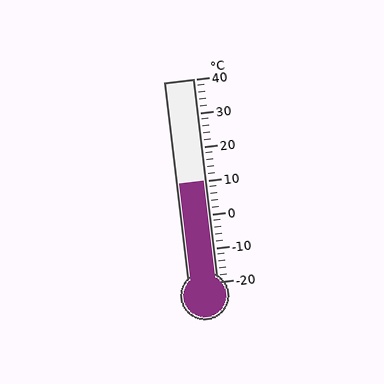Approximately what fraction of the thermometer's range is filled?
The thermometer is filled to approximately 50% of its range.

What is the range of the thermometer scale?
The thermometer scale ranges from -20°C to 40°C.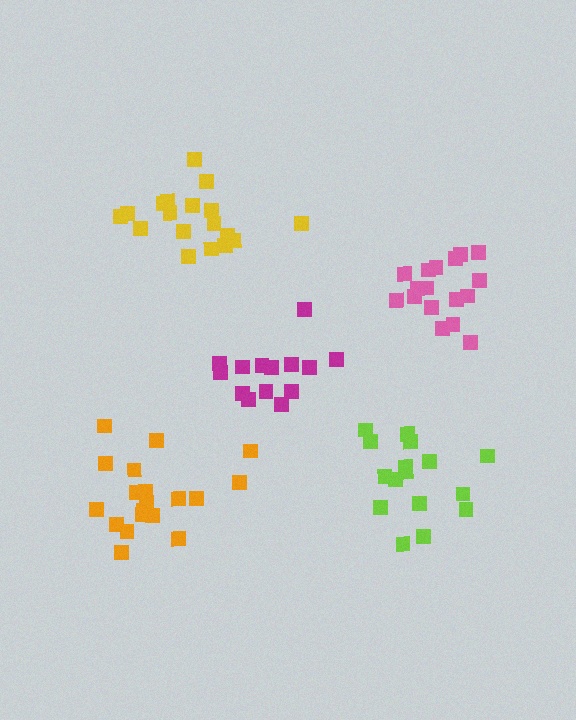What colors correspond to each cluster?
The clusters are colored: magenta, yellow, orange, lime, pink.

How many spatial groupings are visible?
There are 5 spatial groupings.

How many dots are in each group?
Group 1: 14 dots, Group 2: 18 dots, Group 3: 19 dots, Group 4: 16 dots, Group 5: 17 dots (84 total).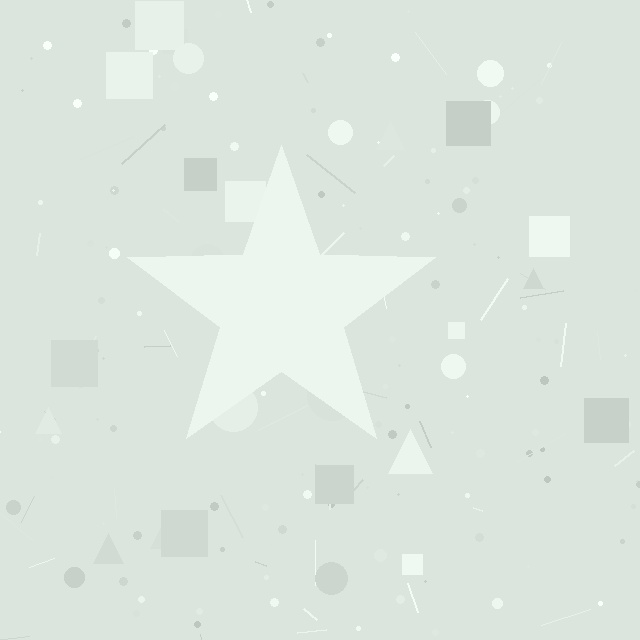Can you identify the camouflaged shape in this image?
The camouflaged shape is a star.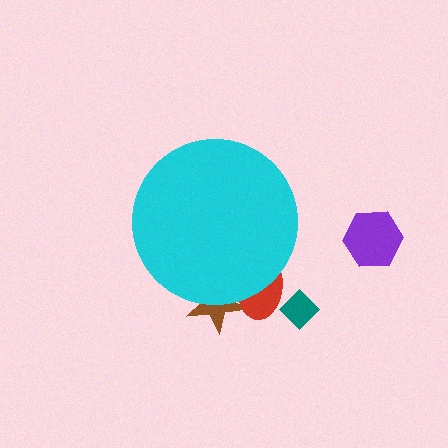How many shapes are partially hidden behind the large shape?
2 shapes are partially hidden.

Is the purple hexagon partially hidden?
No, the purple hexagon is fully visible.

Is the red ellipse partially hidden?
Yes, the red ellipse is partially hidden behind the cyan circle.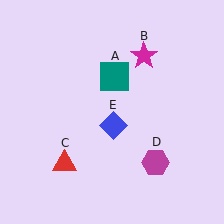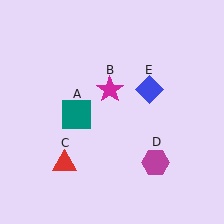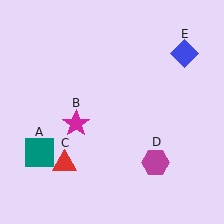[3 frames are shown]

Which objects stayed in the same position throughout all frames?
Red triangle (object C) and magenta hexagon (object D) remained stationary.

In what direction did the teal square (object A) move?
The teal square (object A) moved down and to the left.